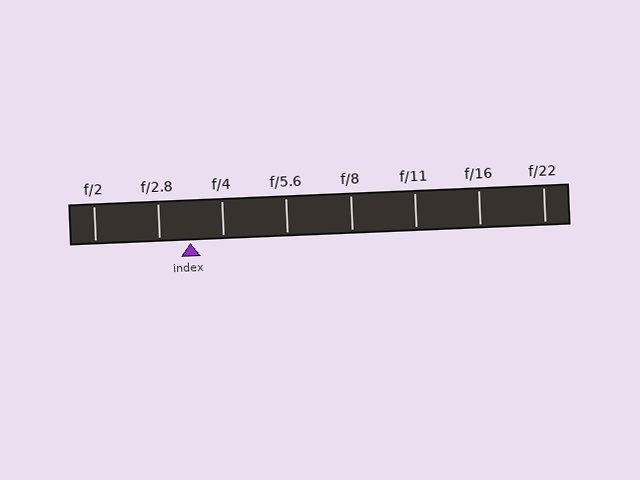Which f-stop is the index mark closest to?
The index mark is closest to f/2.8.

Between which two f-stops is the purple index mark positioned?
The index mark is between f/2.8 and f/4.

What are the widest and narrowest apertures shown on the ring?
The widest aperture shown is f/2 and the narrowest is f/22.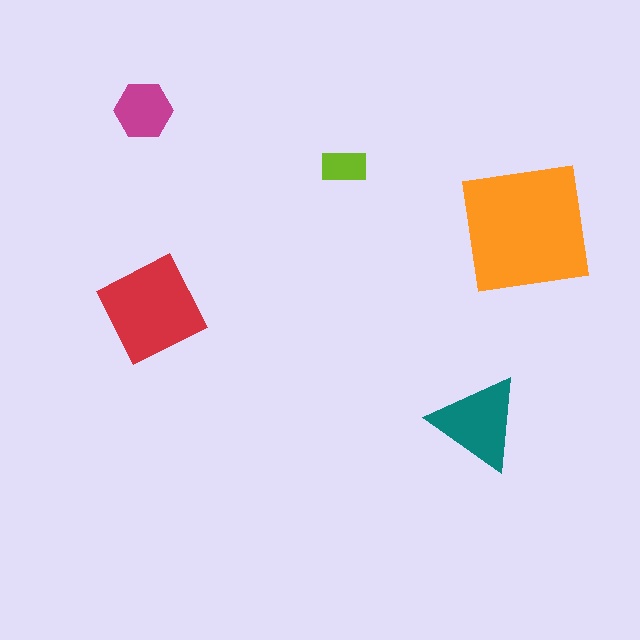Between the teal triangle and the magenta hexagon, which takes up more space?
The teal triangle.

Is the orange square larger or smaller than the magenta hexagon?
Larger.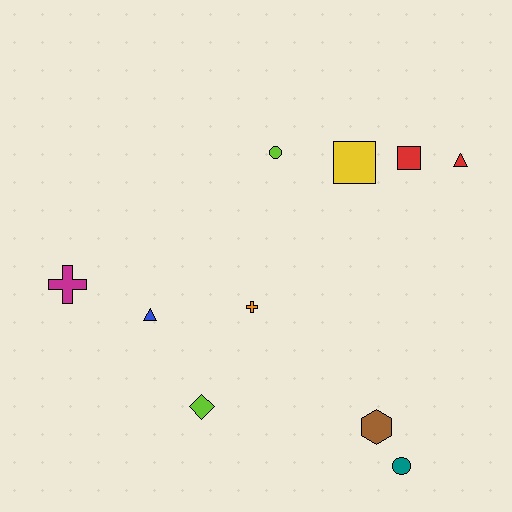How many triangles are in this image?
There are 2 triangles.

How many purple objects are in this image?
There are no purple objects.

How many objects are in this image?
There are 10 objects.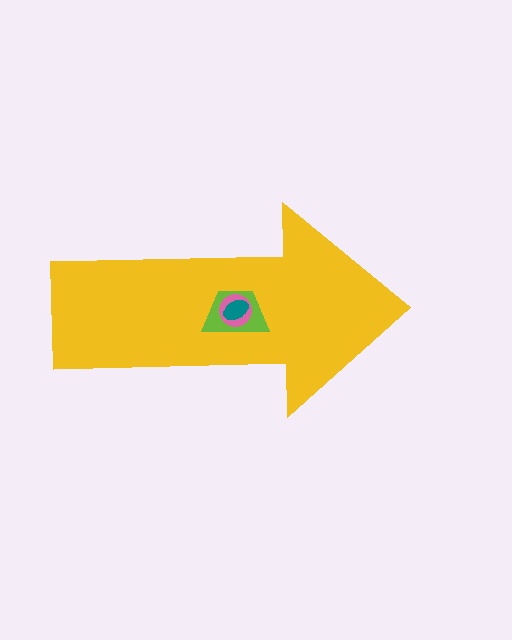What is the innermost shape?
The teal ellipse.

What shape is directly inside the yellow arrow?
The lime trapezoid.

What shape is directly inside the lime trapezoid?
The pink circle.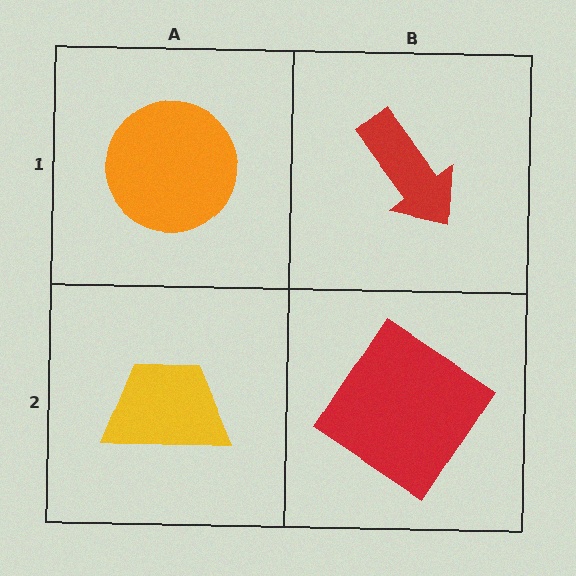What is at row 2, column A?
A yellow trapezoid.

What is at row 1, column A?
An orange circle.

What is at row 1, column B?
A red arrow.